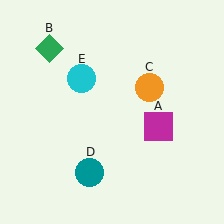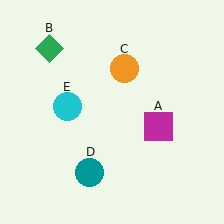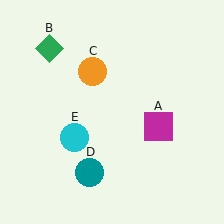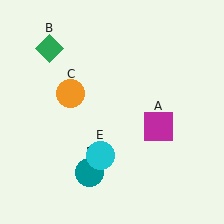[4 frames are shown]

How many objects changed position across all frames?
2 objects changed position: orange circle (object C), cyan circle (object E).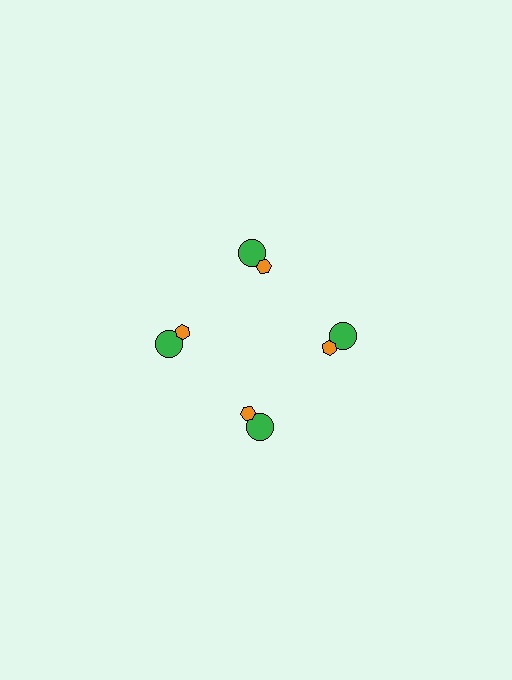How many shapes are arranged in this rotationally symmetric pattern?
There are 8 shapes, arranged in 4 groups of 2.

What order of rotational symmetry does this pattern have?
This pattern has 4-fold rotational symmetry.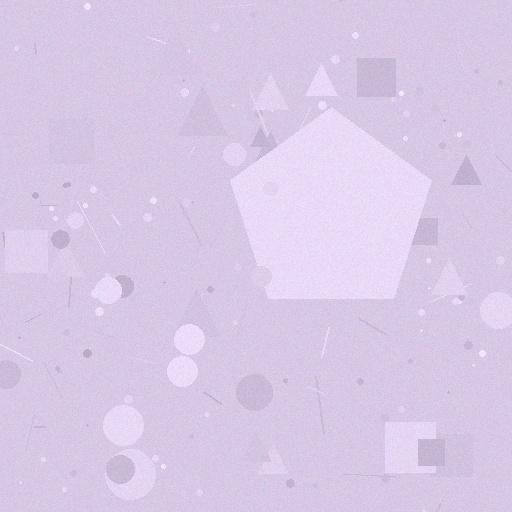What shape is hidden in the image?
A pentagon is hidden in the image.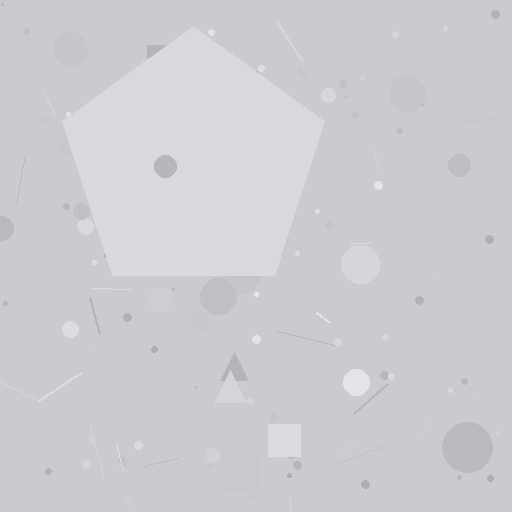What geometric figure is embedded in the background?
A pentagon is embedded in the background.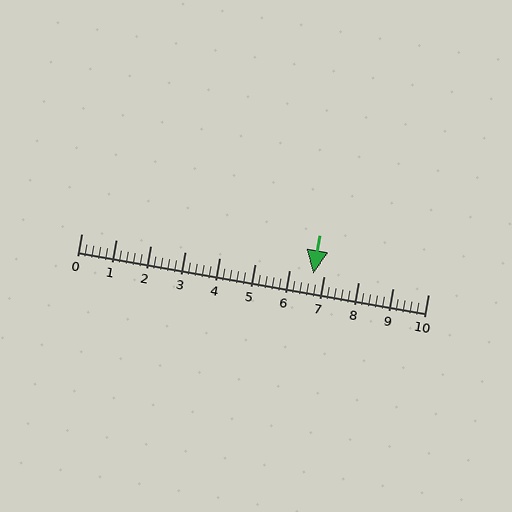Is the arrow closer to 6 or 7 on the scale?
The arrow is closer to 7.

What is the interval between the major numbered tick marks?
The major tick marks are spaced 1 units apart.